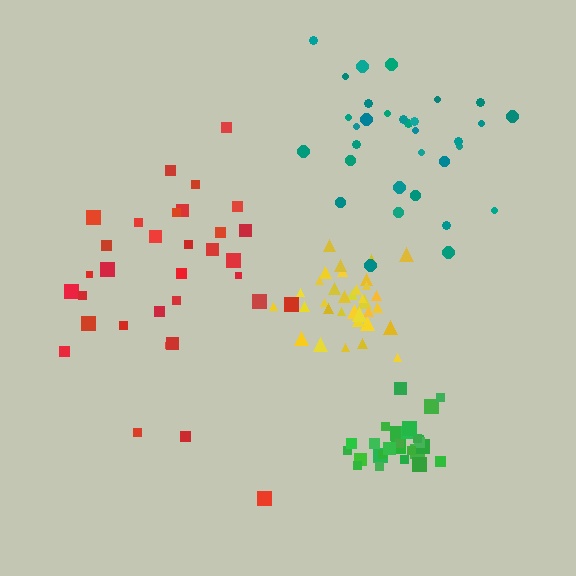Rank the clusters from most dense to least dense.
green, yellow, teal, red.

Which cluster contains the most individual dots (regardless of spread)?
Yellow (34).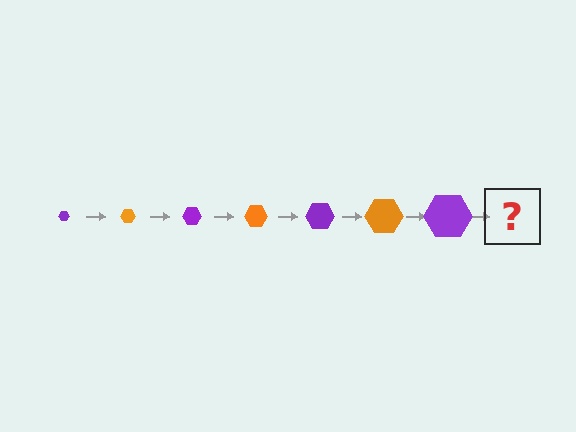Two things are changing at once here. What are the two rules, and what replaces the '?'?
The two rules are that the hexagon grows larger each step and the color cycles through purple and orange. The '?' should be an orange hexagon, larger than the previous one.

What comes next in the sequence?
The next element should be an orange hexagon, larger than the previous one.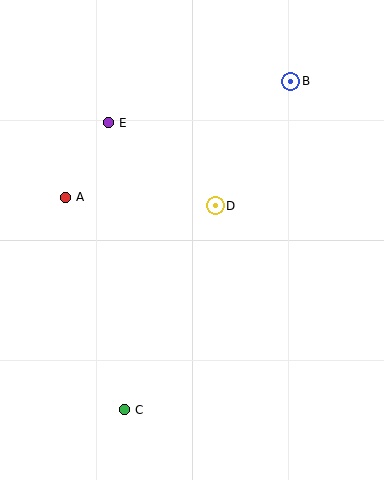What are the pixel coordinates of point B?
Point B is at (291, 81).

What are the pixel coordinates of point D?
Point D is at (215, 206).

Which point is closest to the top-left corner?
Point E is closest to the top-left corner.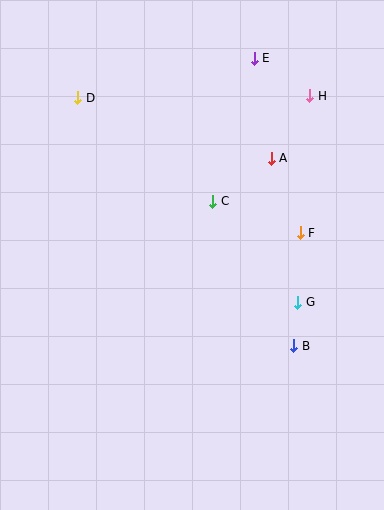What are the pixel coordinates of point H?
Point H is at (310, 96).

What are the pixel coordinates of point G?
Point G is at (298, 302).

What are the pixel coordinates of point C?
Point C is at (213, 201).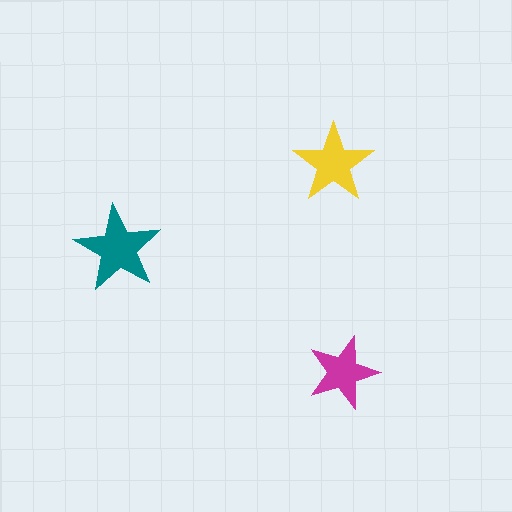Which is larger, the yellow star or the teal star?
The teal one.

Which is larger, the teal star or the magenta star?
The teal one.